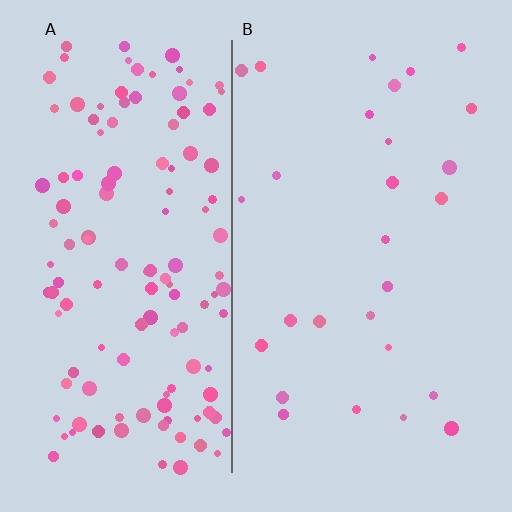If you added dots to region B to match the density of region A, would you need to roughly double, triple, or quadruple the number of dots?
Approximately quadruple.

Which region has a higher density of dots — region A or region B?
A (the left).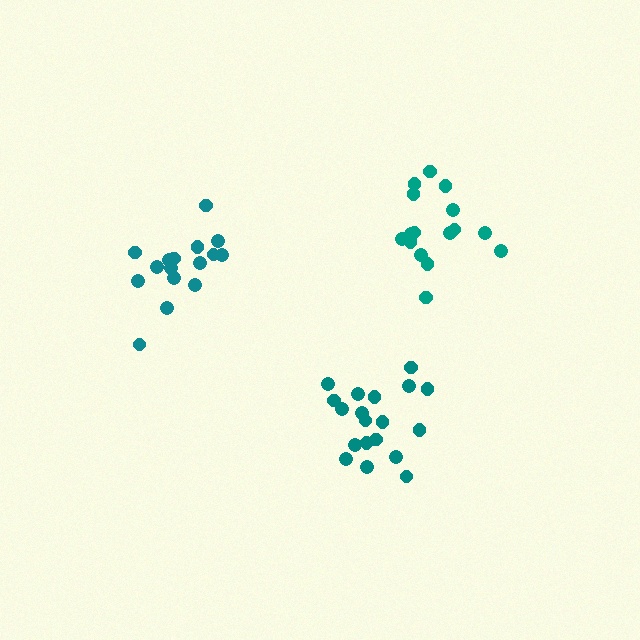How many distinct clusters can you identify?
There are 3 distinct clusters.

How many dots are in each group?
Group 1: 16 dots, Group 2: 19 dots, Group 3: 16 dots (51 total).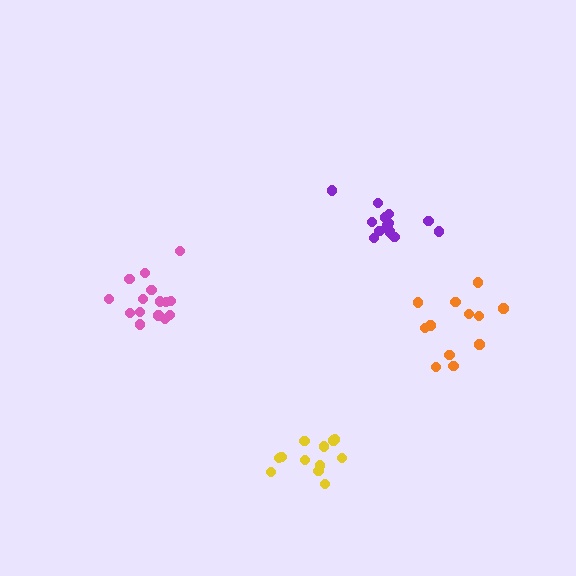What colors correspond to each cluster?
The clusters are colored: purple, pink, orange, yellow.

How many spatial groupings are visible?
There are 4 spatial groupings.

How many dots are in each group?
Group 1: 14 dots, Group 2: 15 dots, Group 3: 12 dots, Group 4: 12 dots (53 total).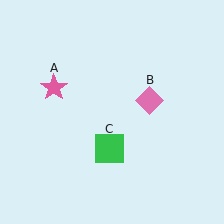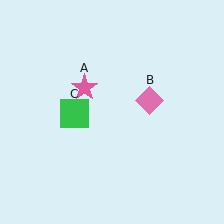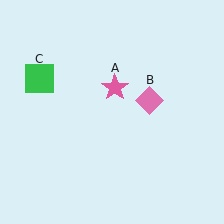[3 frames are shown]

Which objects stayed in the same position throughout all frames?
Pink diamond (object B) remained stationary.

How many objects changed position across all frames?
2 objects changed position: pink star (object A), green square (object C).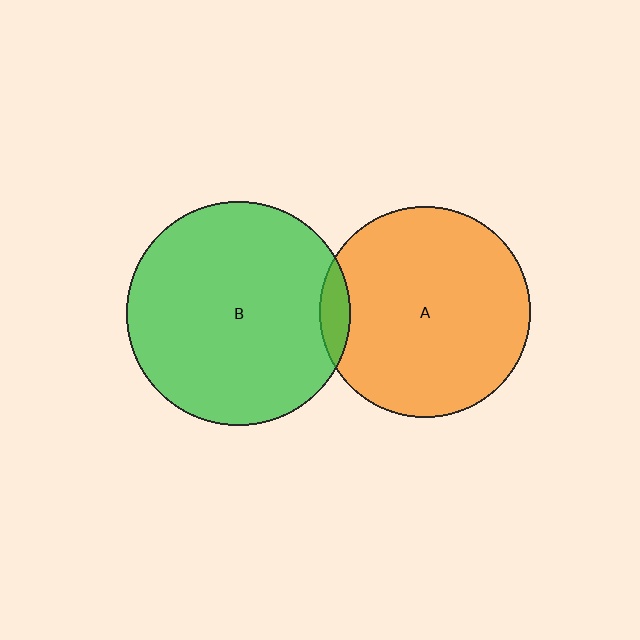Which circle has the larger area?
Circle B (green).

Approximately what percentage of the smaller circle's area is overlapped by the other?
Approximately 5%.